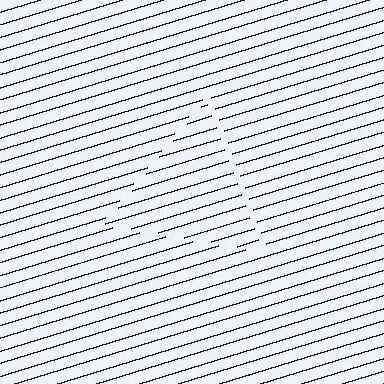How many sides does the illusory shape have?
3 sides — the line-ends trace a triangle.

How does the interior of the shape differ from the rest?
The interior of the shape contains the same grating, shifted by half a period — the contour is defined by the phase discontinuity where line-ends from the inner and outer gratings abut.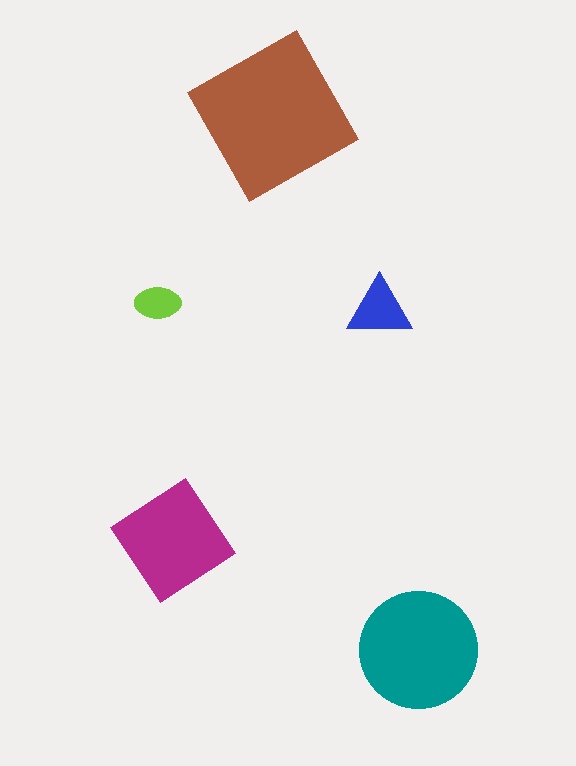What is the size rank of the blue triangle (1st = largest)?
4th.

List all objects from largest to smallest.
The brown square, the teal circle, the magenta diamond, the blue triangle, the lime ellipse.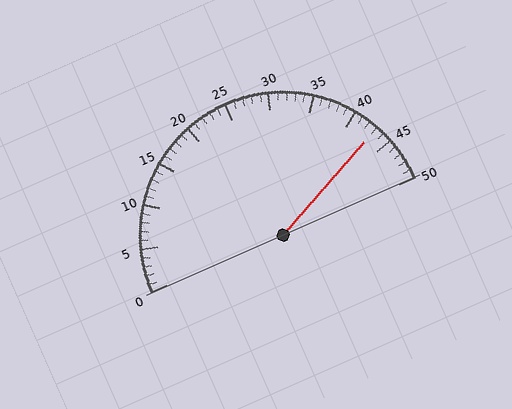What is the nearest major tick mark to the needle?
The nearest major tick mark is 45.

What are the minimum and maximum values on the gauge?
The gauge ranges from 0 to 50.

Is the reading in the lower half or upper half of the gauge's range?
The reading is in the upper half of the range (0 to 50).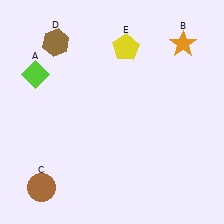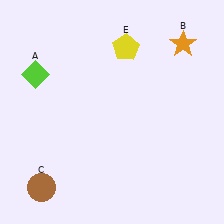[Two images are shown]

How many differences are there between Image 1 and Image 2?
There is 1 difference between the two images.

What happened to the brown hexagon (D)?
The brown hexagon (D) was removed in Image 2. It was in the top-left area of Image 1.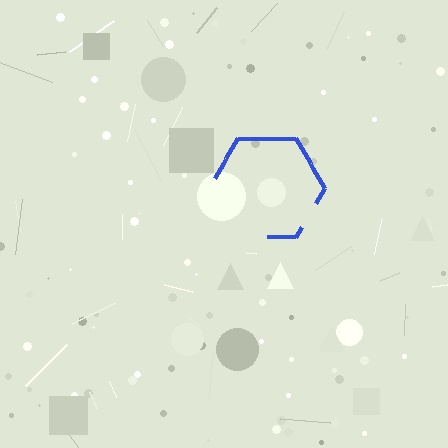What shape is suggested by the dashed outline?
The dashed outline suggests a hexagon.